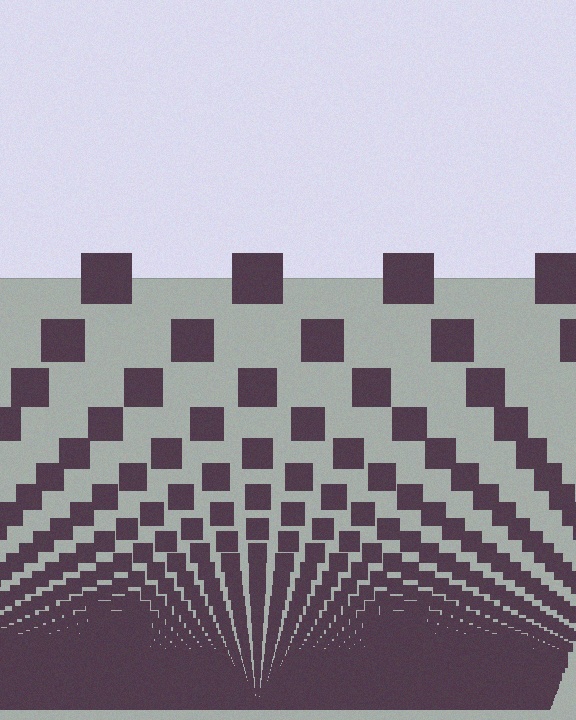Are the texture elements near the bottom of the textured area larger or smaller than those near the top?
Smaller. The gradient is inverted — elements near the bottom are smaller and denser.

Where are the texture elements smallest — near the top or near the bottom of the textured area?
Near the bottom.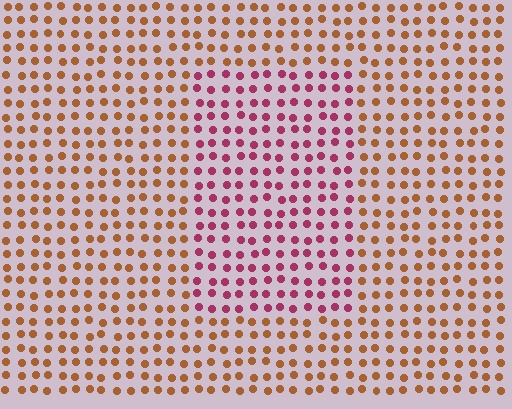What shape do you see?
I see a rectangle.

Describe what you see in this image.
The image is filled with small brown elements in a uniform arrangement. A rectangle-shaped region is visible where the elements are tinted to a slightly different hue, forming a subtle color boundary.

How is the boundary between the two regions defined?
The boundary is defined purely by a slight shift in hue (about 52 degrees). Spacing, size, and orientation are identical on both sides.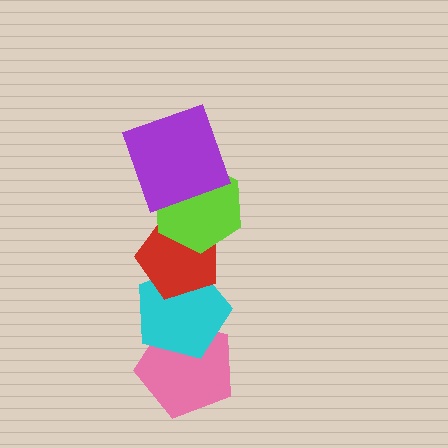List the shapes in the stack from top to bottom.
From top to bottom: the purple square, the lime hexagon, the red pentagon, the cyan pentagon, the pink pentagon.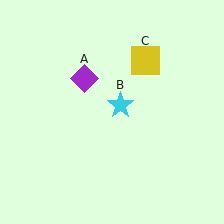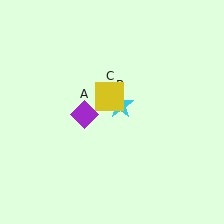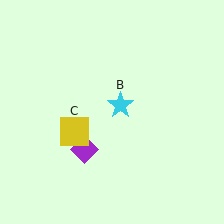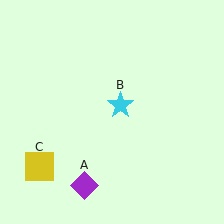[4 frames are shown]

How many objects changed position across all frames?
2 objects changed position: purple diamond (object A), yellow square (object C).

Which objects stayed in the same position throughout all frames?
Cyan star (object B) remained stationary.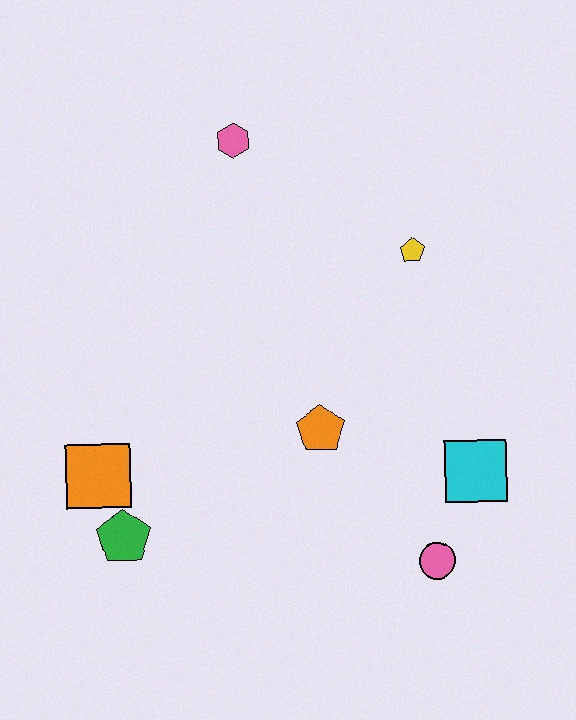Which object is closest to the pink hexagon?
The yellow pentagon is closest to the pink hexagon.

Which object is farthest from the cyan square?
The pink hexagon is farthest from the cyan square.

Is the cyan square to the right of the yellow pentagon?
Yes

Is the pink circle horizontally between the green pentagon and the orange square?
No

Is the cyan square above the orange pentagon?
No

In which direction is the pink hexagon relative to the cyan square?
The pink hexagon is above the cyan square.